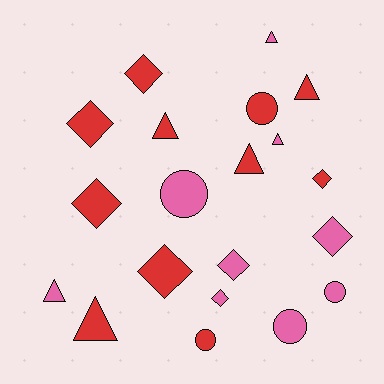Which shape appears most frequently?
Diamond, with 8 objects.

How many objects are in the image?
There are 20 objects.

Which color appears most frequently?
Red, with 11 objects.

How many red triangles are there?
There are 4 red triangles.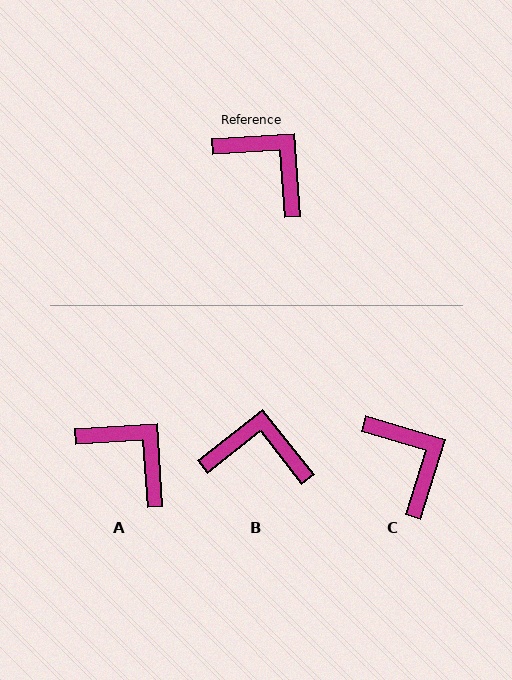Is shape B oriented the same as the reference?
No, it is off by about 34 degrees.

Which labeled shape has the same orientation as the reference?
A.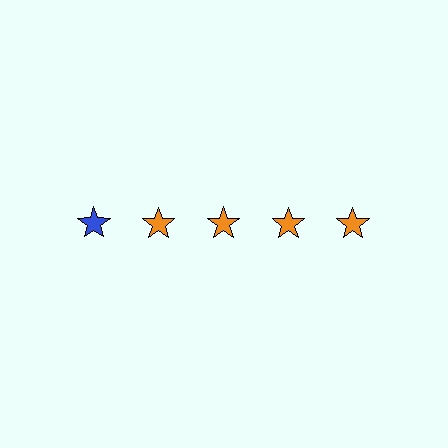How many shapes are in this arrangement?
There are 5 shapes arranged in a grid pattern.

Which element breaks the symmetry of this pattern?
The blue star in the top row, leftmost column breaks the symmetry. All other shapes are orange stars.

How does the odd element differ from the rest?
It has a different color: blue instead of orange.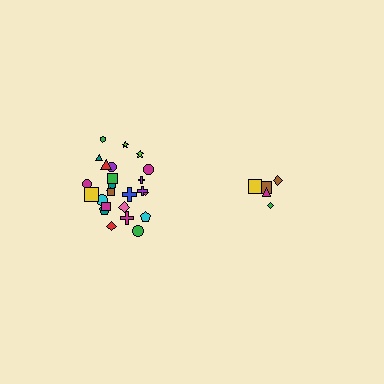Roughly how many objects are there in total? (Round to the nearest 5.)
Roughly 30 objects in total.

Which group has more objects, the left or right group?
The left group.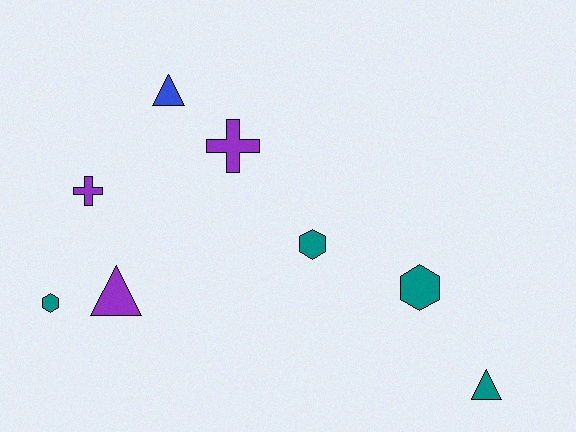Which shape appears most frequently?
Triangle, with 3 objects.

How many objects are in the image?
There are 8 objects.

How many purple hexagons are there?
There are no purple hexagons.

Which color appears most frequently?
Teal, with 4 objects.